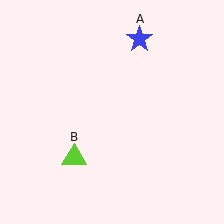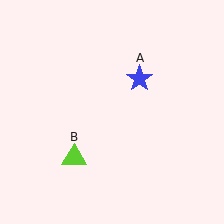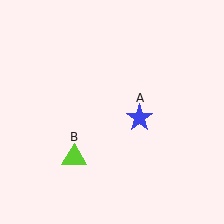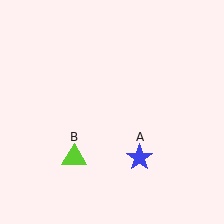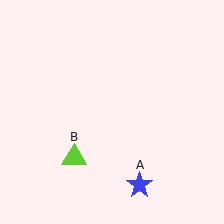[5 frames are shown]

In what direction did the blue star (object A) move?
The blue star (object A) moved down.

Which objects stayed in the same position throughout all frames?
Lime triangle (object B) remained stationary.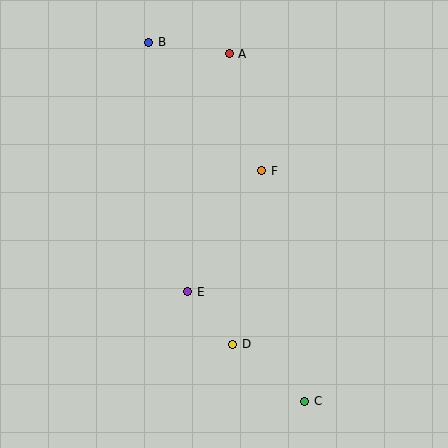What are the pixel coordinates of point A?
Point A is at (229, 54).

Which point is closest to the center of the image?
Point F at (262, 171) is closest to the center.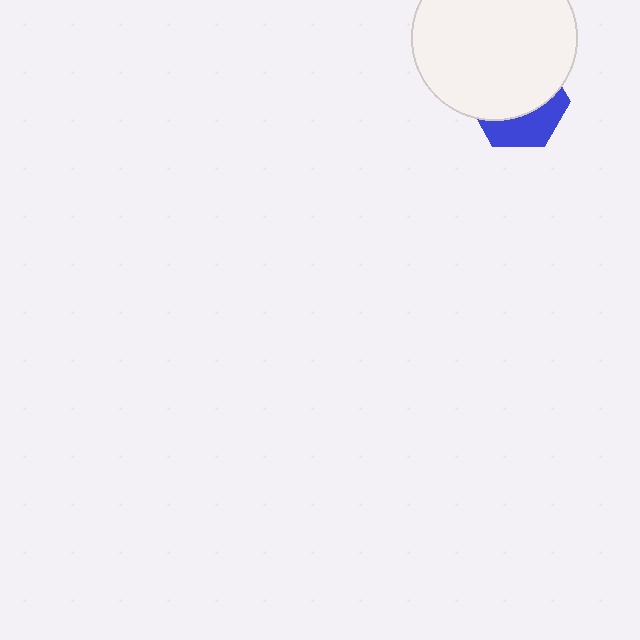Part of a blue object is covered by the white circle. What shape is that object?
It is a hexagon.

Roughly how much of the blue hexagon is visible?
A small part of it is visible (roughly 37%).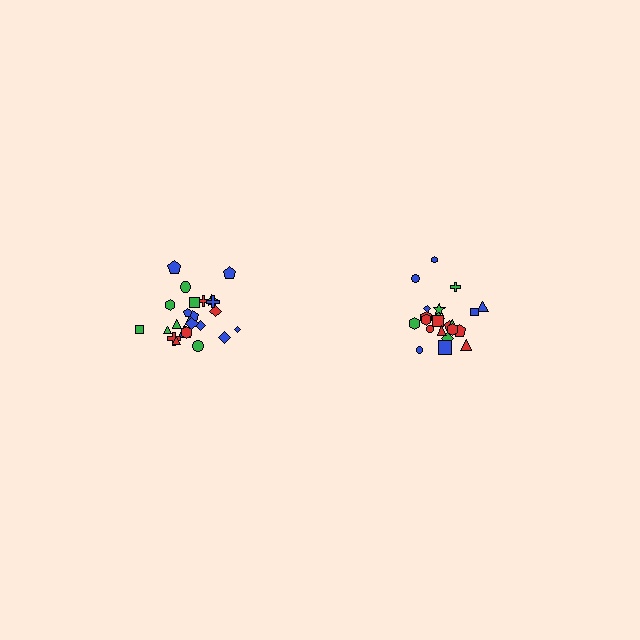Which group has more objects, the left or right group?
The left group.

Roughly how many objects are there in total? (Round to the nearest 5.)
Roughly 45 objects in total.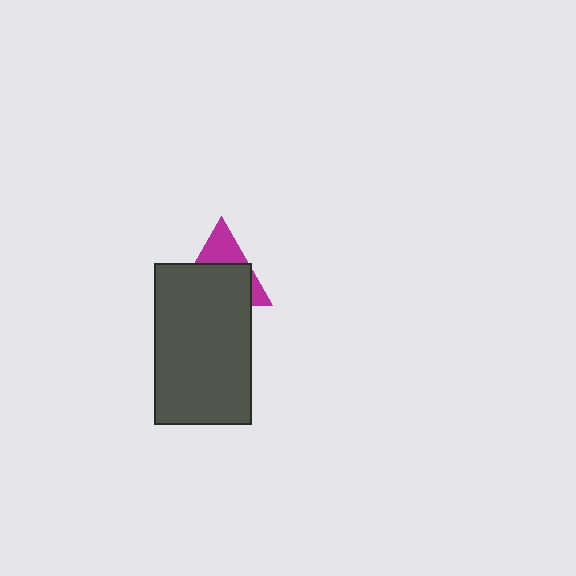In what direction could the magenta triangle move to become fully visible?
The magenta triangle could move up. That would shift it out from behind the dark gray rectangle entirely.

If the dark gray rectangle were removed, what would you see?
You would see the complete magenta triangle.